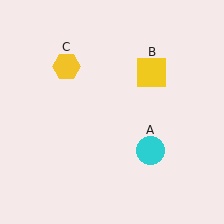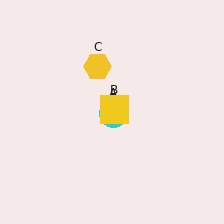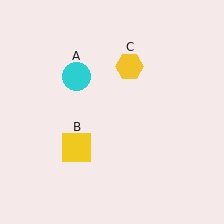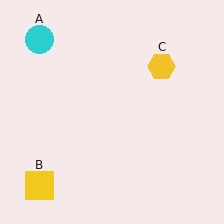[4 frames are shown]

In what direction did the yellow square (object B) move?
The yellow square (object B) moved down and to the left.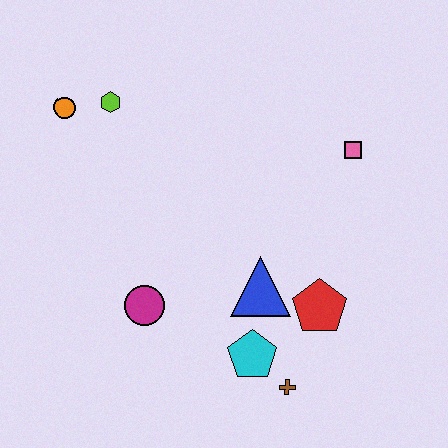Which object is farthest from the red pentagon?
The orange circle is farthest from the red pentagon.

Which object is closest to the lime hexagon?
The orange circle is closest to the lime hexagon.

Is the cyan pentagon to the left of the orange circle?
No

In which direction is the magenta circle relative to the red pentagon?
The magenta circle is to the left of the red pentagon.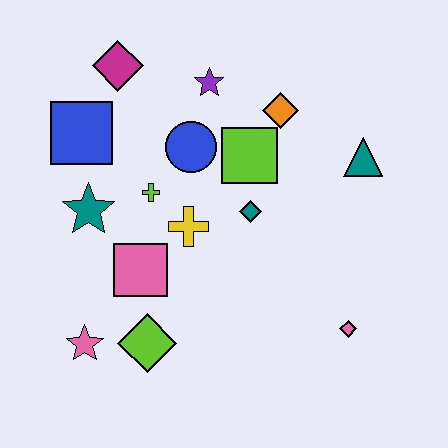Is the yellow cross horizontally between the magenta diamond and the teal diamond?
Yes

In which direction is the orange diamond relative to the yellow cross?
The orange diamond is above the yellow cross.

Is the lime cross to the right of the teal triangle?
No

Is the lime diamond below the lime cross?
Yes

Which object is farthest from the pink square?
The teal triangle is farthest from the pink square.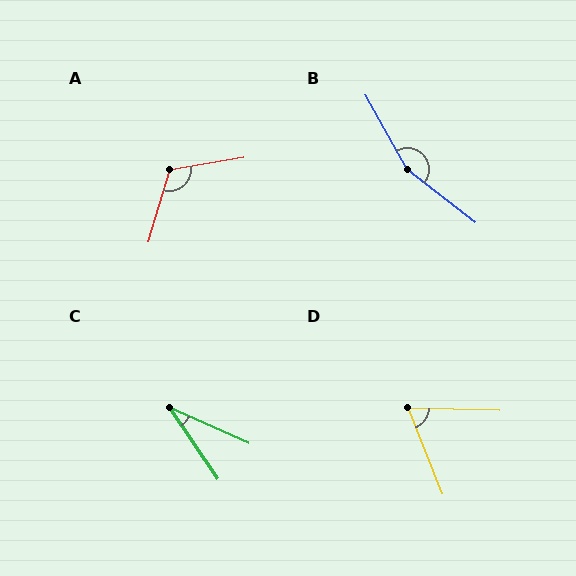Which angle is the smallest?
C, at approximately 32 degrees.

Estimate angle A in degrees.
Approximately 116 degrees.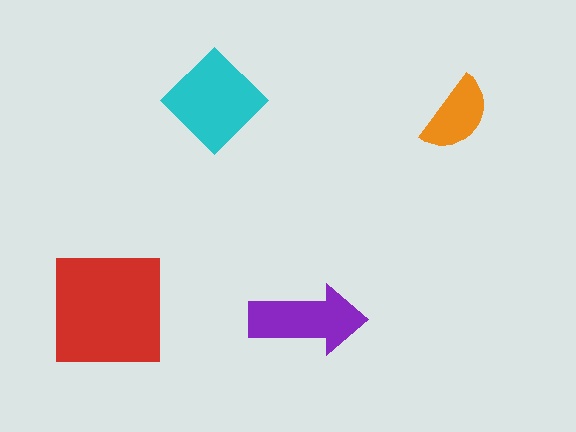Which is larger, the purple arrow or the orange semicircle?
The purple arrow.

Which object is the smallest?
The orange semicircle.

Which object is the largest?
The red square.